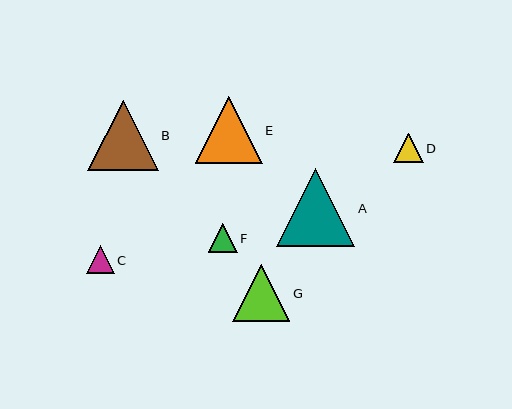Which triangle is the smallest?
Triangle C is the smallest with a size of approximately 27 pixels.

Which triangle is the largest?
Triangle A is the largest with a size of approximately 78 pixels.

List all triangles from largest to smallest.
From largest to smallest: A, B, E, G, D, F, C.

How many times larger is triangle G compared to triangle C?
Triangle G is approximately 2.1 times the size of triangle C.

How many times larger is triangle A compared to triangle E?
Triangle A is approximately 1.2 times the size of triangle E.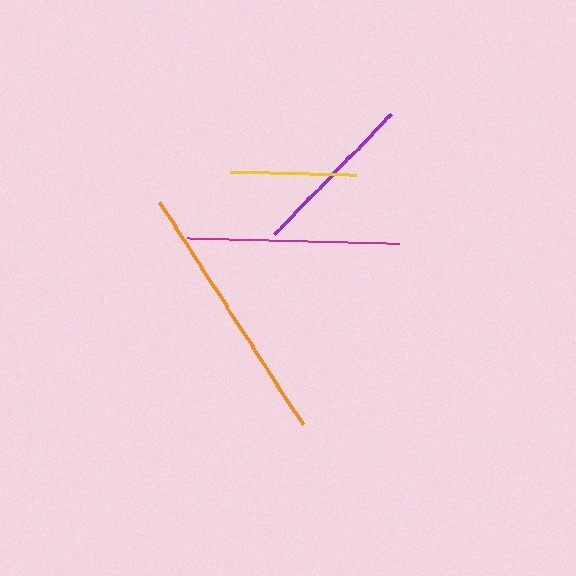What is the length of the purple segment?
The purple segment is approximately 169 pixels long.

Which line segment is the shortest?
The yellow line is the shortest at approximately 127 pixels.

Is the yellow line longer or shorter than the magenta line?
The magenta line is longer than the yellow line.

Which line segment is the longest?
The orange line is the longest at approximately 265 pixels.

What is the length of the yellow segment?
The yellow segment is approximately 127 pixels long.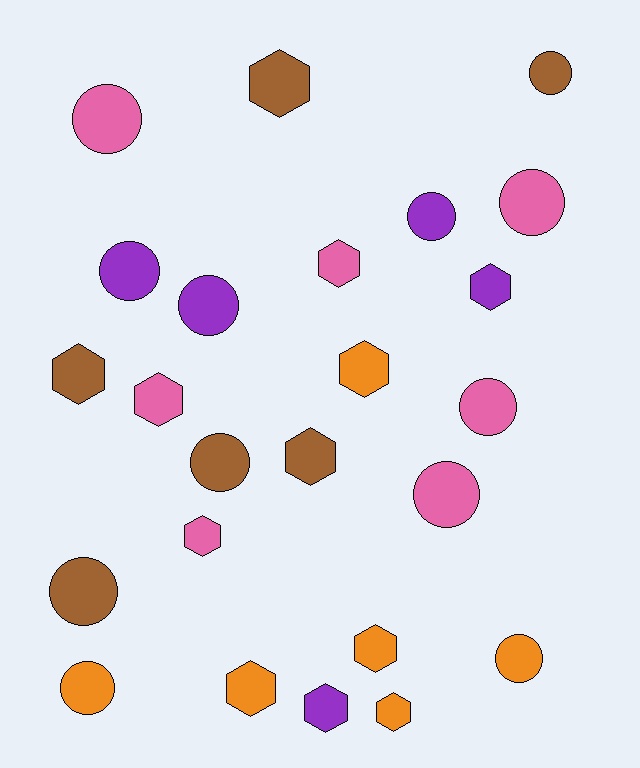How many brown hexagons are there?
There are 3 brown hexagons.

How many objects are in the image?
There are 24 objects.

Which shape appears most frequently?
Hexagon, with 12 objects.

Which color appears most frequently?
Pink, with 7 objects.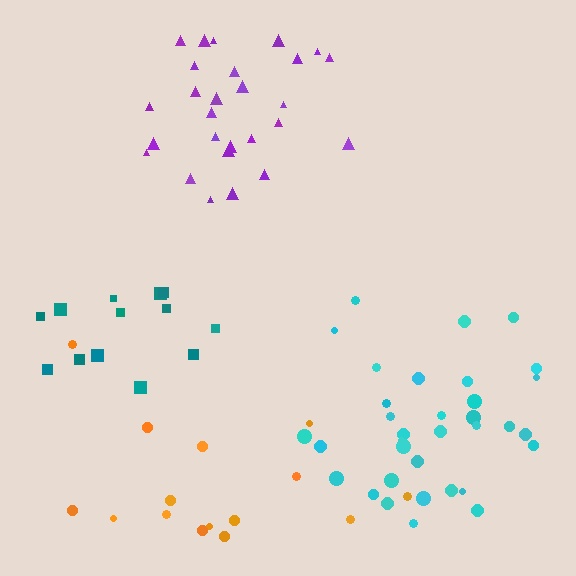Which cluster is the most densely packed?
Cyan.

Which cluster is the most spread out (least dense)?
Orange.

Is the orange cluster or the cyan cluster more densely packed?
Cyan.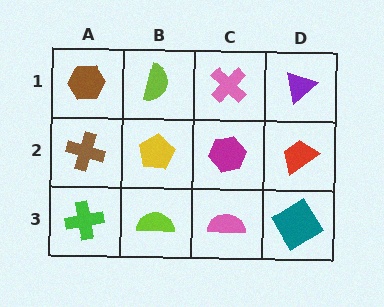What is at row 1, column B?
A lime semicircle.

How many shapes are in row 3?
4 shapes.